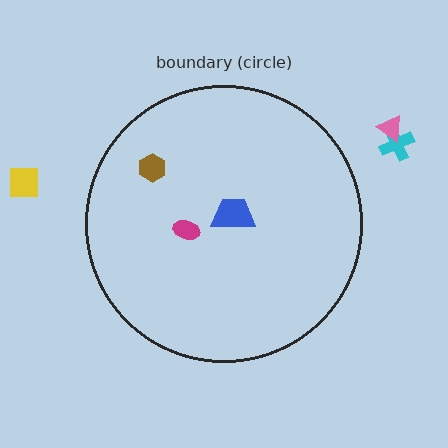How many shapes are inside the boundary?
3 inside, 3 outside.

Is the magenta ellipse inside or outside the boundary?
Inside.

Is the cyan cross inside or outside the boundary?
Outside.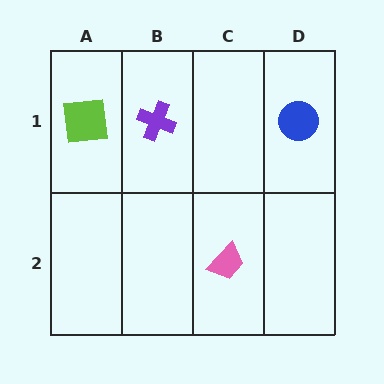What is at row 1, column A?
A lime square.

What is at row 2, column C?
A pink trapezoid.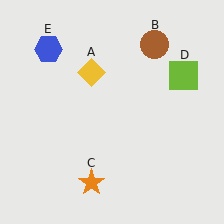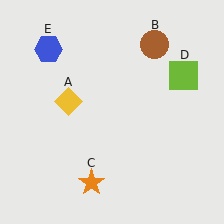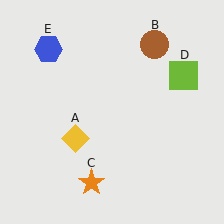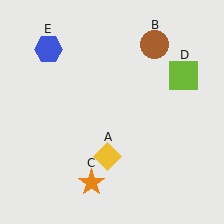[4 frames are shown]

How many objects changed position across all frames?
1 object changed position: yellow diamond (object A).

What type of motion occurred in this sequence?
The yellow diamond (object A) rotated counterclockwise around the center of the scene.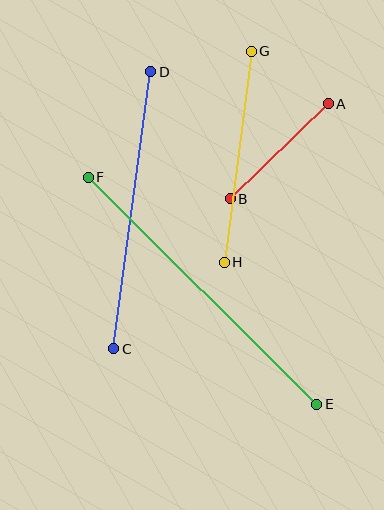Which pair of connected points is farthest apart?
Points E and F are farthest apart.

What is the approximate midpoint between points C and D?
The midpoint is at approximately (132, 210) pixels.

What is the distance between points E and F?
The distance is approximately 322 pixels.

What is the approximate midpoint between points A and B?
The midpoint is at approximately (279, 151) pixels.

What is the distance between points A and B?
The distance is approximately 136 pixels.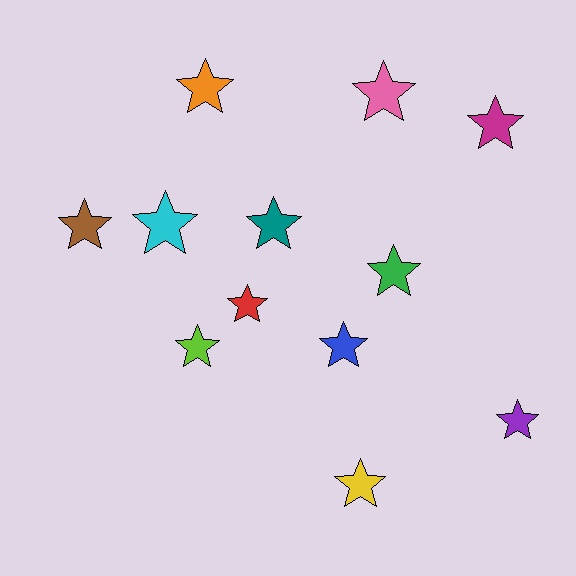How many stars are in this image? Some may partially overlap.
There are 12 stars.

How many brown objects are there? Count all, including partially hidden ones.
There is 1 brown object.